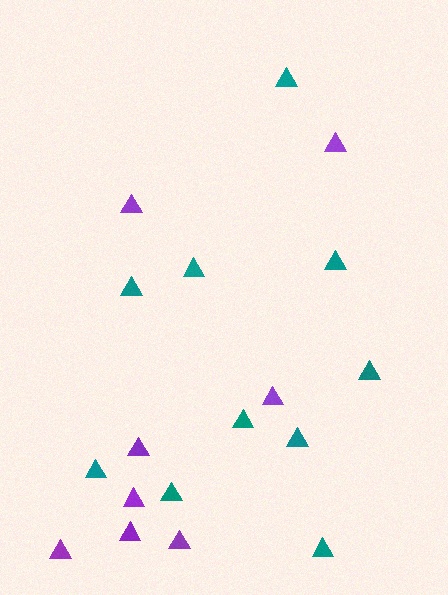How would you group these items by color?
There are 2 groups: one group of purple triangles (8) and one group of teal triangles (10).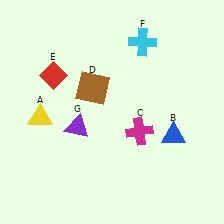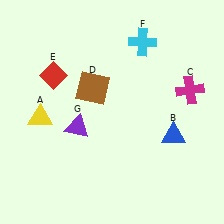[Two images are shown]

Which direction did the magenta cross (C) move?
The magenta cross (C) moved right.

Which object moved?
The magenta cross (C) moved right.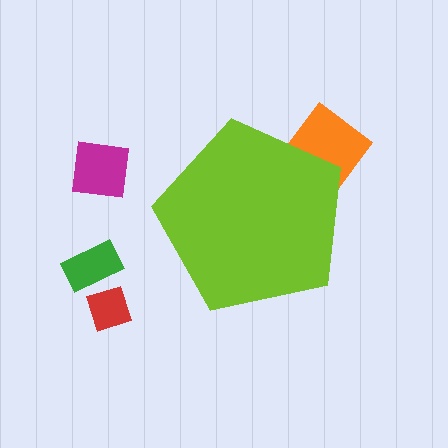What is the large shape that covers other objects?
A lime pentagon.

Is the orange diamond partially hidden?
Yes, the orange diamond is partially hidden behind the lime pentagon.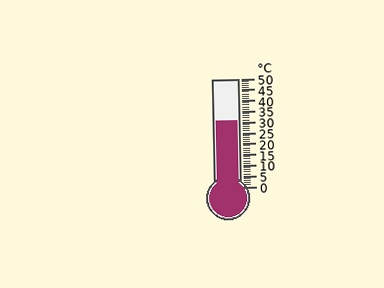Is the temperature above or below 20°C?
The temperature is above 20°C.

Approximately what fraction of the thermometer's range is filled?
The thermometer is filled to approximately 60% of its range.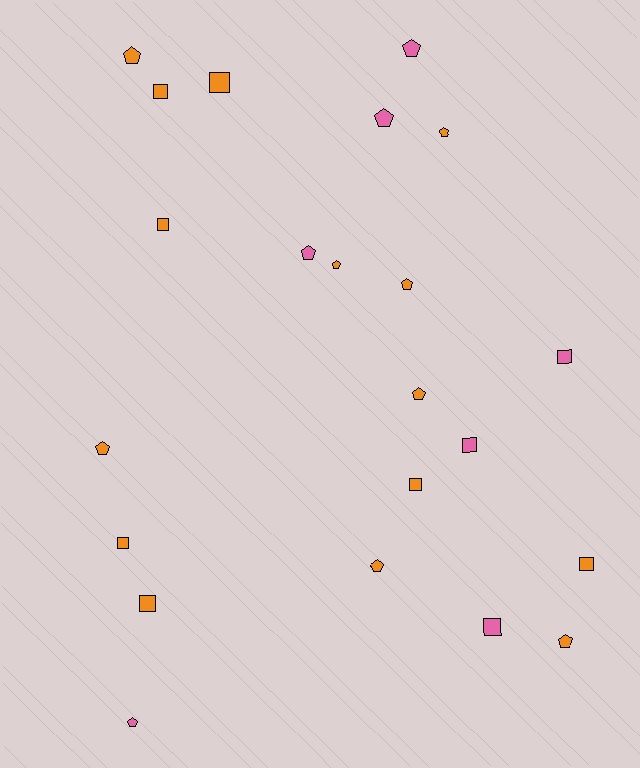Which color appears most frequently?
Orange, with 15 objects.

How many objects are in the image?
There are 22 objects.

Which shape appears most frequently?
Pentagon, with 12 objects.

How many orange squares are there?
There are 7 orange squares.